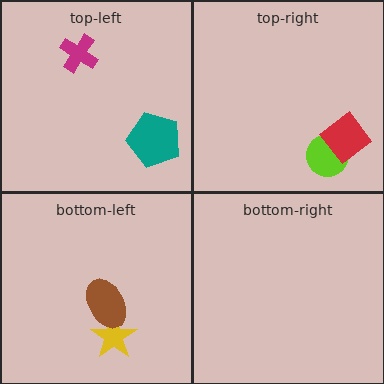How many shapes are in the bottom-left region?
2.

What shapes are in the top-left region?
The teal pentagon, the magenta cross.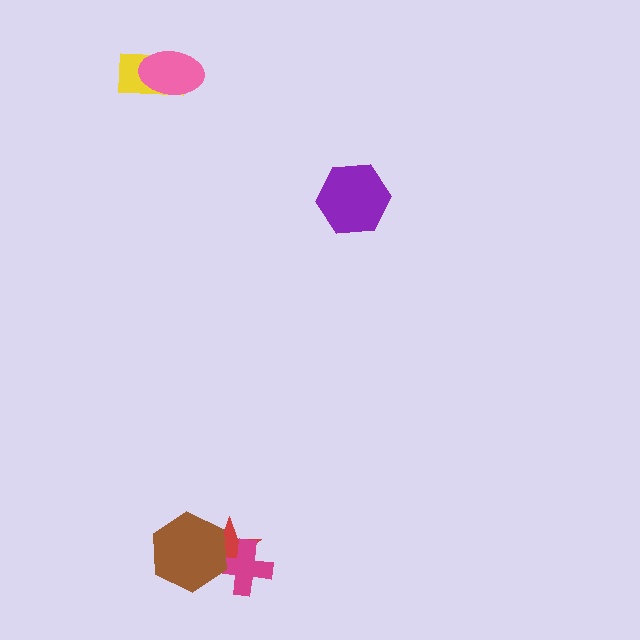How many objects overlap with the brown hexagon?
2 objects overlap with the brown hexagon.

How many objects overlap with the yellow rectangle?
1 object overlaps with the yellow rectangle.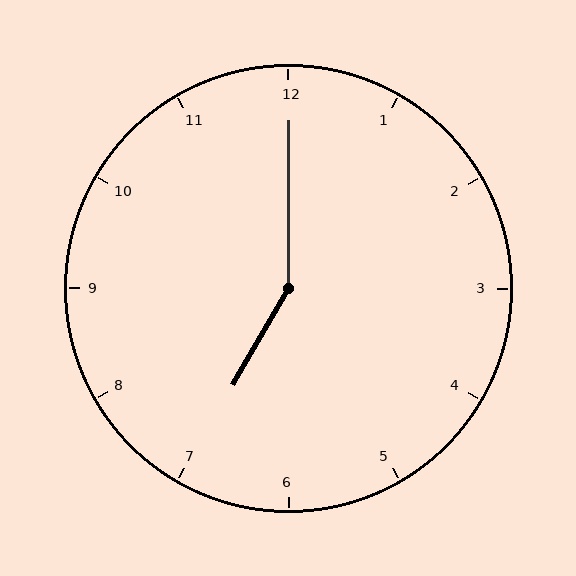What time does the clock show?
7:00.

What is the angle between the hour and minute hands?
Approximately 150 degrees.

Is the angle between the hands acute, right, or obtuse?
It is obtuse.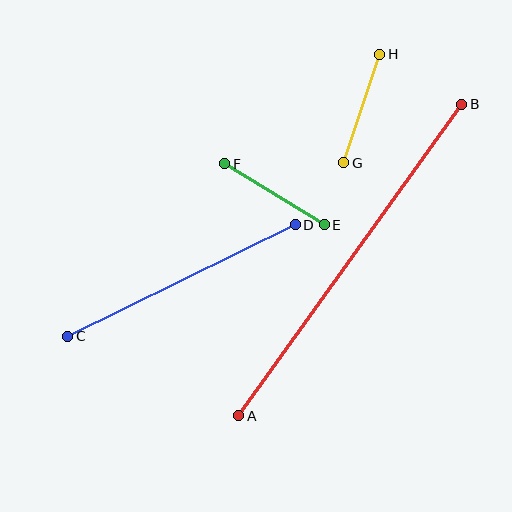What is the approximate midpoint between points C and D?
The midpoint is at approximately (181, 280) pixels.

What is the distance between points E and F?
The distance is approximately 117 pixels.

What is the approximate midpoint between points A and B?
The midpoint is at approximately (350, 260) pixels.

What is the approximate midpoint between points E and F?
The midpoint is at approximately (274, 194) pixels.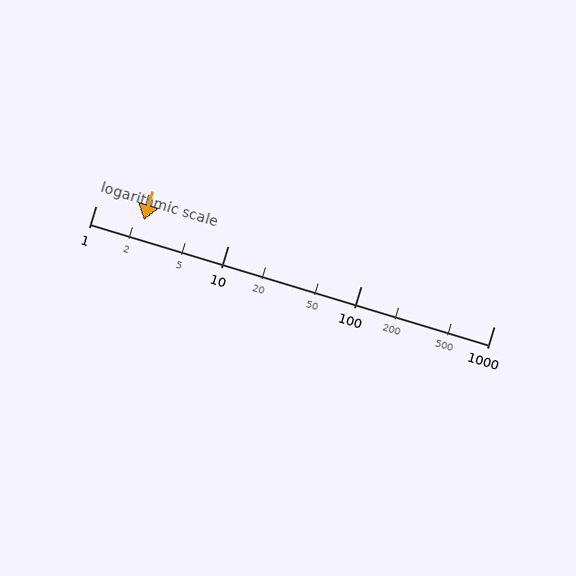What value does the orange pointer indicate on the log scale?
The pointer indicates approximately 2.3.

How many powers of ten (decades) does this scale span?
The scale spans 3 decades, from 1 to 1000.